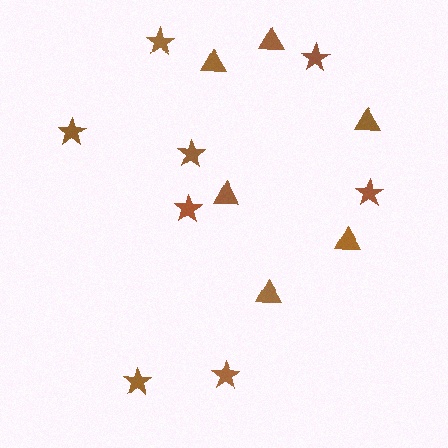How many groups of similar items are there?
There are 2 groups: one group of triangles (6) and one group of stars (8).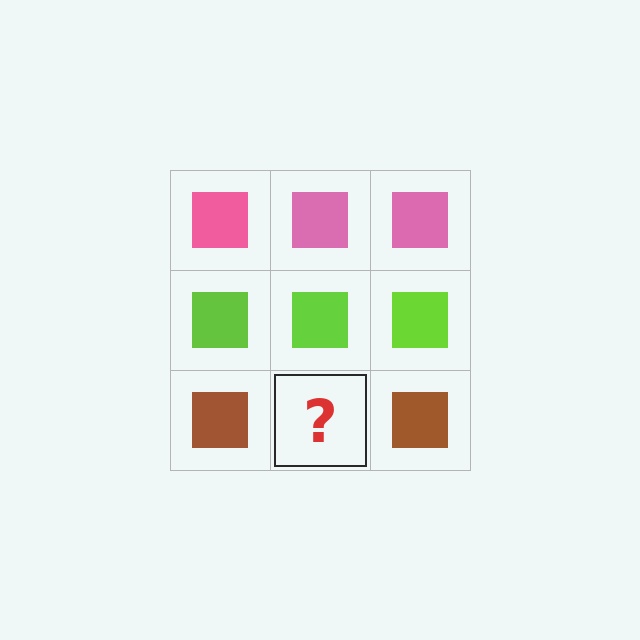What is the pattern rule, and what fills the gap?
The rule is that each row has a consistent color. The gap should be filled with a brown square.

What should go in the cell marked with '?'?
The missing cell should contain a brown square.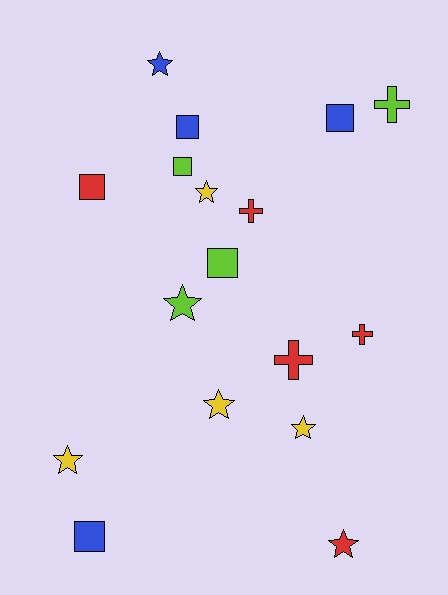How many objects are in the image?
There are 17 objects.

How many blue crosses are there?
There are no blue crosses.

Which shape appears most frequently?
Star, with 7 objects.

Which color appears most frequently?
Red, with 5 objects.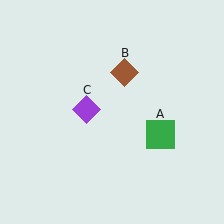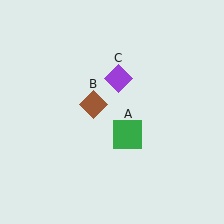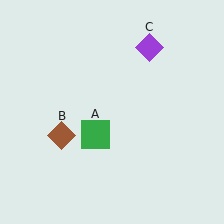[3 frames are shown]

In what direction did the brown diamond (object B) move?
The brown diamond (object B) moved down and to the left.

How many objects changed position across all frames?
3 objects changed position: green square (object A), brown diamond (object B), purple diamond (object C).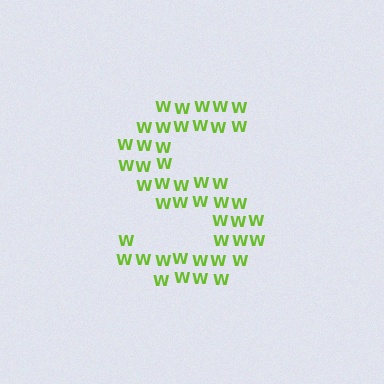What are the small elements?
The small elements are letter W's.